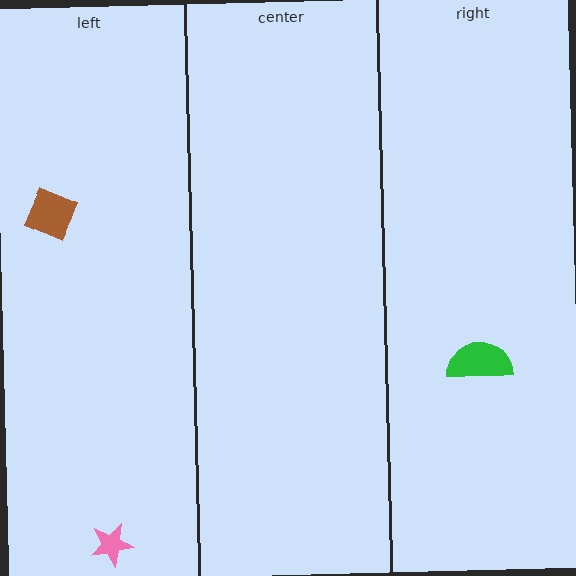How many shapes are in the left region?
2.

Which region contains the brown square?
The left region.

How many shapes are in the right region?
1.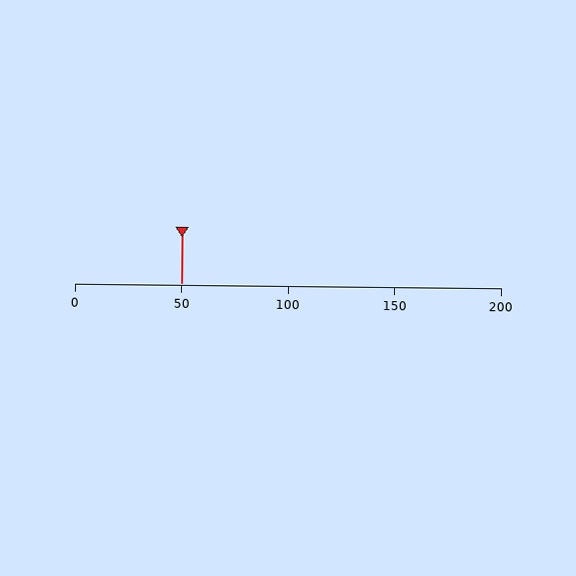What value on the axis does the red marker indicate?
The marker indicates approximately 50.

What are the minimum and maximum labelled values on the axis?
The axis runs from 0 to 200.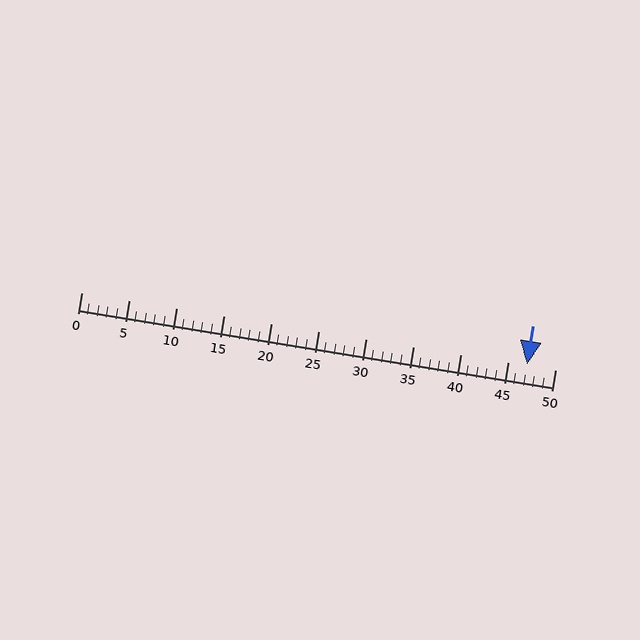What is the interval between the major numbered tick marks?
The major tick marks are spaced 5 units apart.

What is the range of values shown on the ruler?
The ruler shows values from 0 to 50.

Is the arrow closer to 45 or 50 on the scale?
The arrow is closer to 45.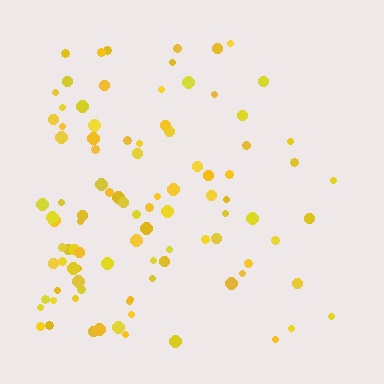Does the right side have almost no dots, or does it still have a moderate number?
Still a moderate number, just noticeably fewer than the left.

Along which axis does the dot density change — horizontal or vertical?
Horizontal.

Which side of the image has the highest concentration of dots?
The left.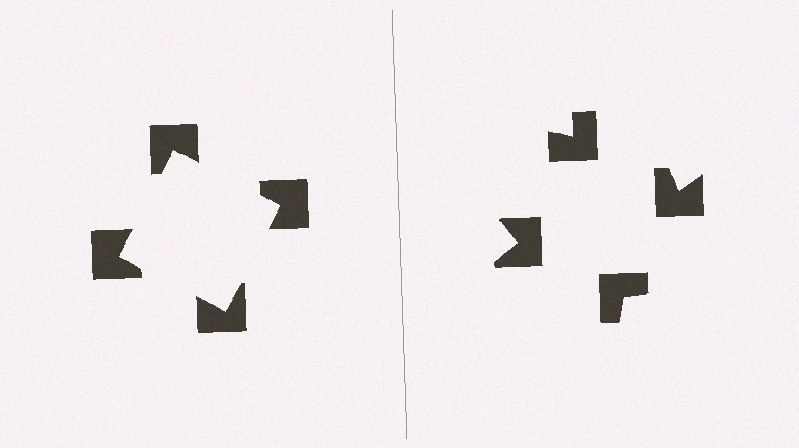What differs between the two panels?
The notched squares are positioned identically on both sides; only the wedge orientations differ. On the left they align to a square; on the right they are misaligned.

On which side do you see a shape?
An illusory square appears on the left side. On the right side the wedge cuts are rotated, so no coherent shape forms.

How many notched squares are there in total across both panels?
8 — 4 on each side.